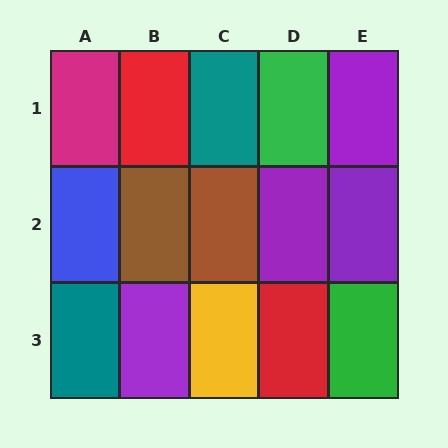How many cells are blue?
1 cell is blue.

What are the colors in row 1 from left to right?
Magenta, red, teal, green, purple.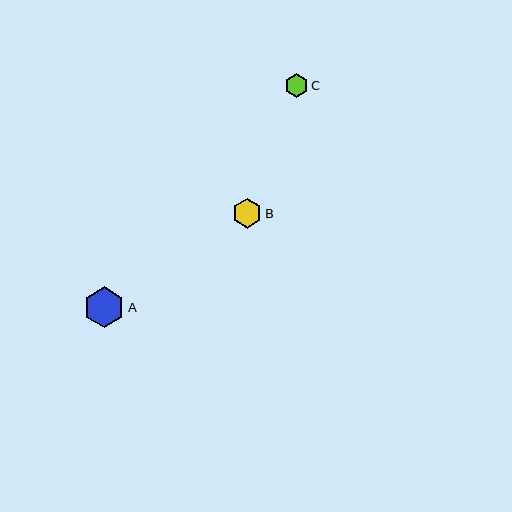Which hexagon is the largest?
Hexagon A is the largest with a size of approximately 41 pixels.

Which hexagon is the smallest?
Hexagon C is the smallest with a size of approximately 23 pixels.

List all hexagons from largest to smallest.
From largest to smallest: A, B, C.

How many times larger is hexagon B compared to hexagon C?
Hexagon B is approximately 1.3 times the size of hexagon C.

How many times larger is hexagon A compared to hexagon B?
Hexagon A is approximately 1.4 times the size of hexagon B.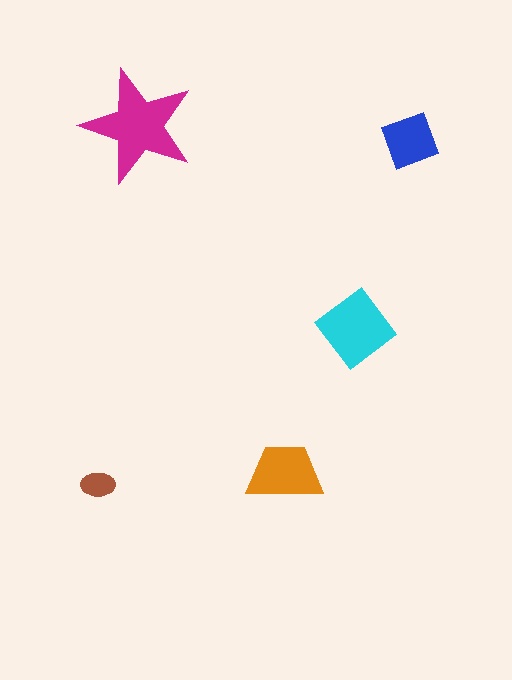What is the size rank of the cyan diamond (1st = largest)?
2nd.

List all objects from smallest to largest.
The brown ellipse, the blue diamond, the orange trapezoid, the cyan diamond, the magenta star.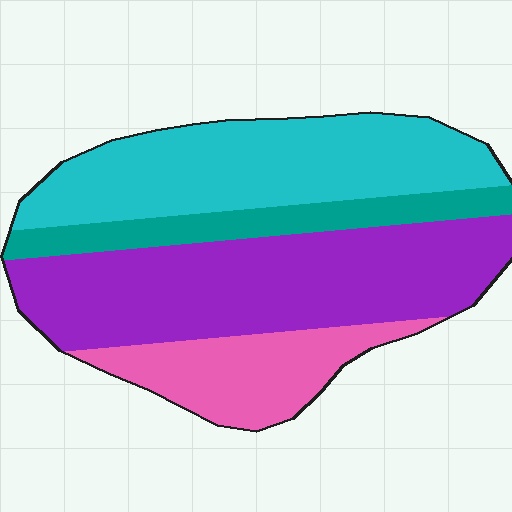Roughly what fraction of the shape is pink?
Pink covers around 15% of the shape.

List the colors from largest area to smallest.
From largest to smallest: purple, cyan, pink, teal.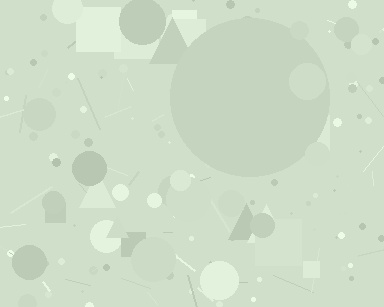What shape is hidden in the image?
A circle is hidden in the image.